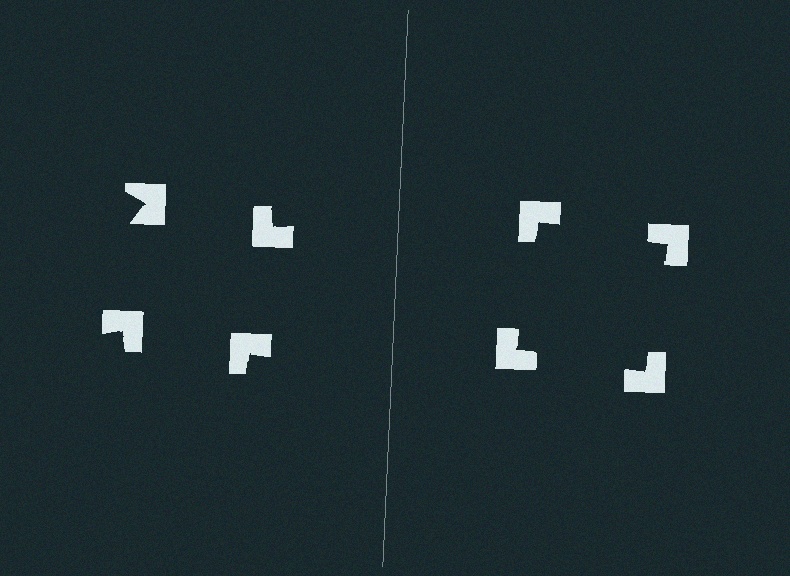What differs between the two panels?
The notched squares are positioned identically on both sides; only the wedge orientations differ. On the right they align to a square; on the left they are misaligned.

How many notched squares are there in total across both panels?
8 — 4 on each side.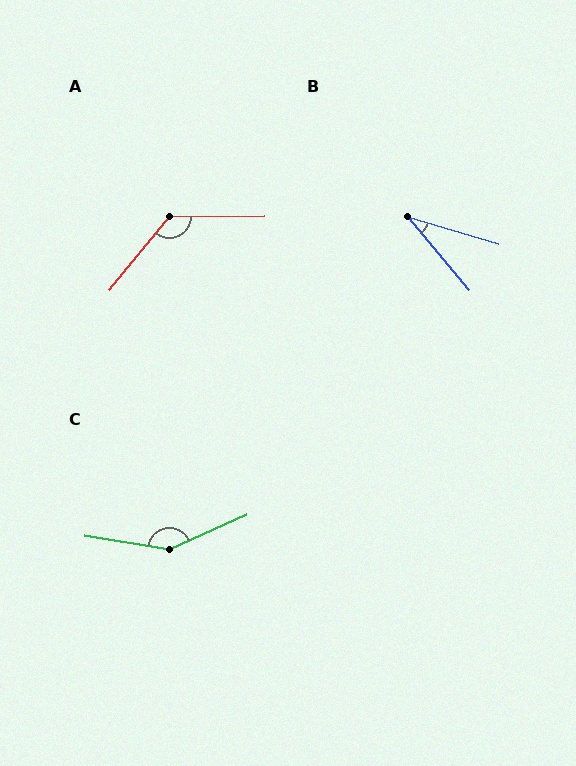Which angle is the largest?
C, at approximately 147 degrees.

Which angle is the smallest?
B, at approximately 34 degrees.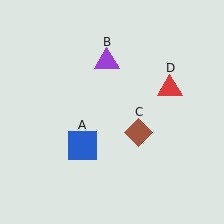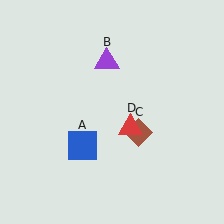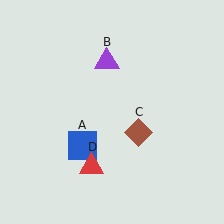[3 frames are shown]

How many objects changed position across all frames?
1 object changed position: red triangle (object D).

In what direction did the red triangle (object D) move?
The red triangle (object D) moved down and to the left.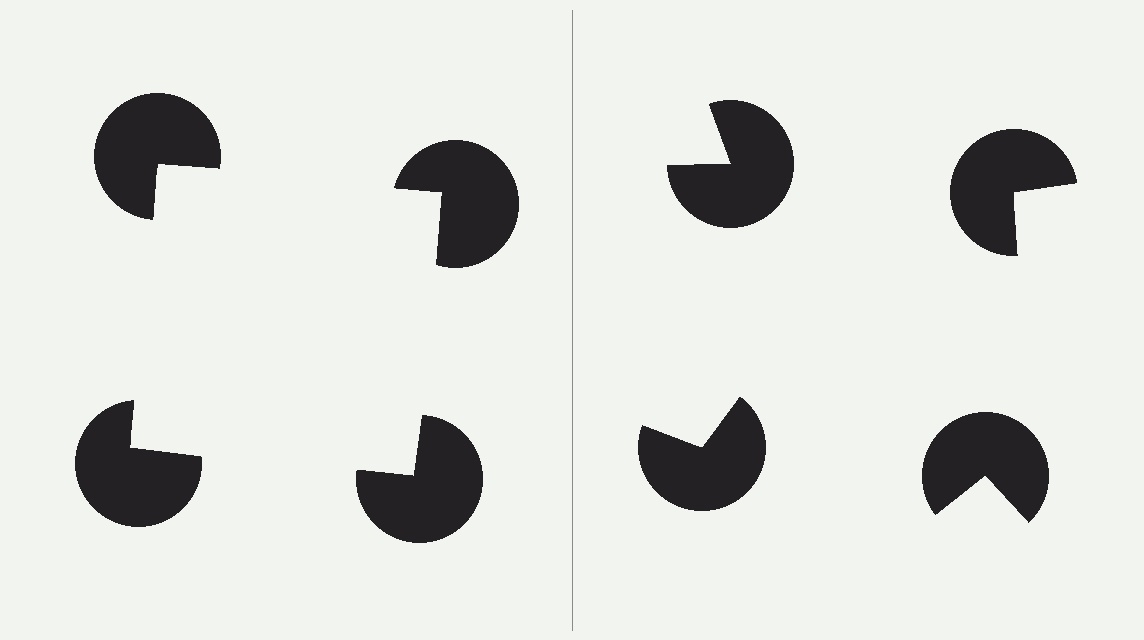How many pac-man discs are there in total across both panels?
8 — 4 on each side.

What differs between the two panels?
The pac-man discs are positioned identically on both sides; only the wedge orientations differ. On the left they align to a square; on the right they are misaligned.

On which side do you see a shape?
An illusory square appears on the left side. On the right side the wedge cuts are rotated, so no coherent shape forms.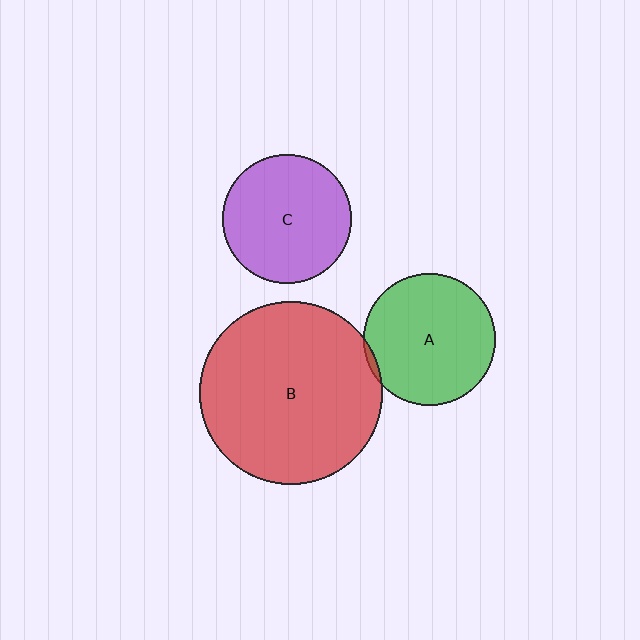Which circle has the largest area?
Circle B (red).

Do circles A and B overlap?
Yes.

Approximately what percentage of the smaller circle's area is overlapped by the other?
Approximately 5%.